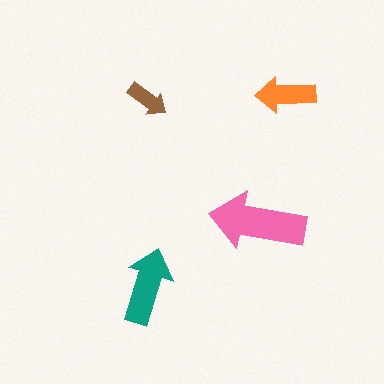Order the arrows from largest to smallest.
the pink one, the teal one, the orange one, the brown one.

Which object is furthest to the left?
The teal arrow is leftmost.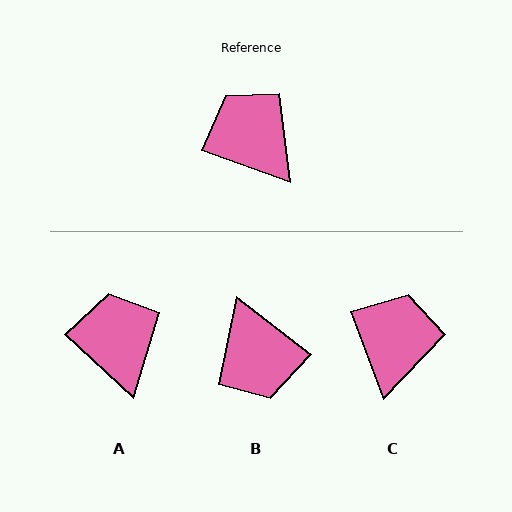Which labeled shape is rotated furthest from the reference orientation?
B, about 162 degrees away.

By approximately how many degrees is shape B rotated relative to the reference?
Approximately 162 degrees counter-clockwise.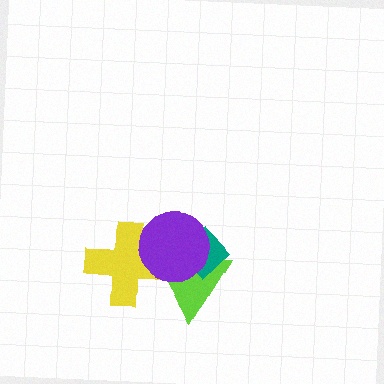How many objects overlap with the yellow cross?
2 objects overlap with the yellow cross.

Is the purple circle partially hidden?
No, no other shape covers it.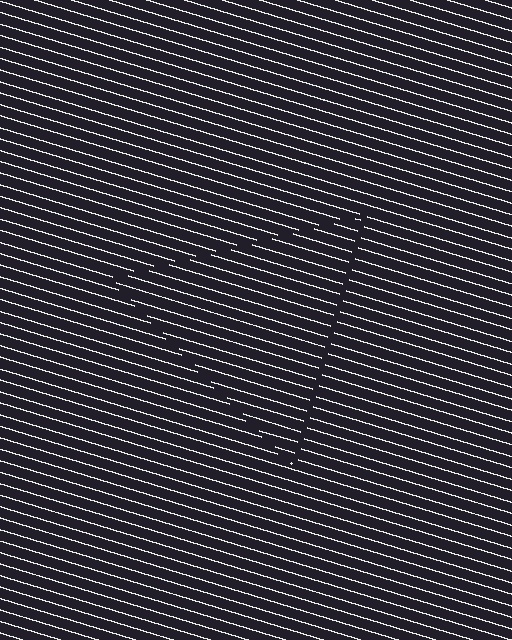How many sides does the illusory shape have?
3 sides — the line-ends trace a triangle.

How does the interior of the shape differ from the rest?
The interior of the shape contains the same grating, shifted by half a period — the contour is defined by the phase discontinuity where line-ends from the inner and outer gratings abut.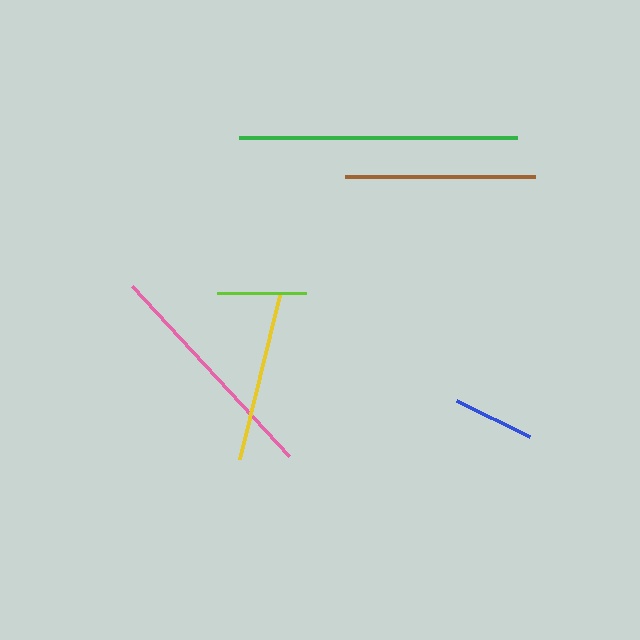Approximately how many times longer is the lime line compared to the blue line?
The lime line is approximately 1.1 times the length of the blue line.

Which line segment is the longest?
The green line is the longest at approximately 278 pixels.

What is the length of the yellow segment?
The yellow segment is approximately 169 pixels long.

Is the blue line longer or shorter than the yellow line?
The yellow line is longer than the blue line.